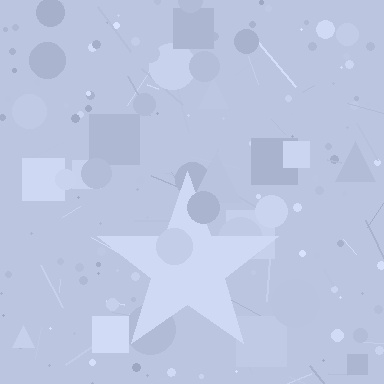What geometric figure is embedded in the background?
A star is embedded in the background.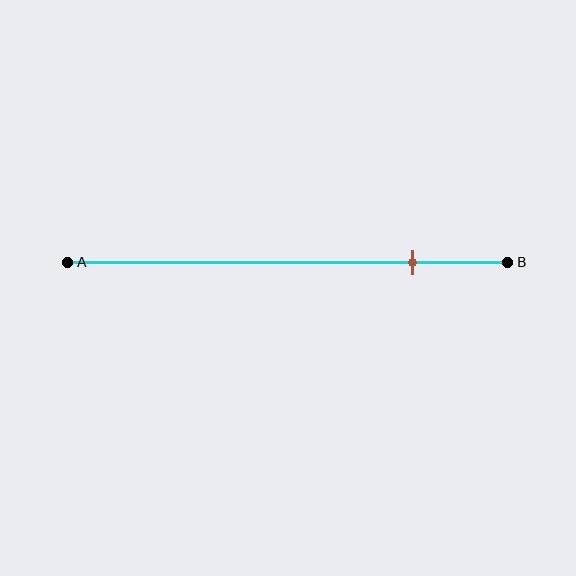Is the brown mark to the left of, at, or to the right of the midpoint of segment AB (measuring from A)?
The brown mark is to the right of the midpoint of segment AB.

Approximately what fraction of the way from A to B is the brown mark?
The brown mark is approximately 80% of the way from A to B.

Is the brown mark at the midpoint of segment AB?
No, the mark is at about 80% from A, not at the 50% midpoint.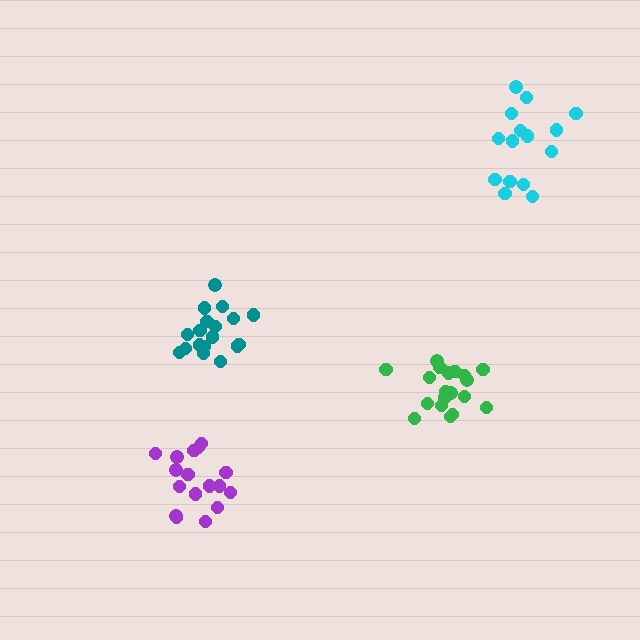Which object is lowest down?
The purple cluster is bottommost.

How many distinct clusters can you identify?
There are 4 distinct clusters.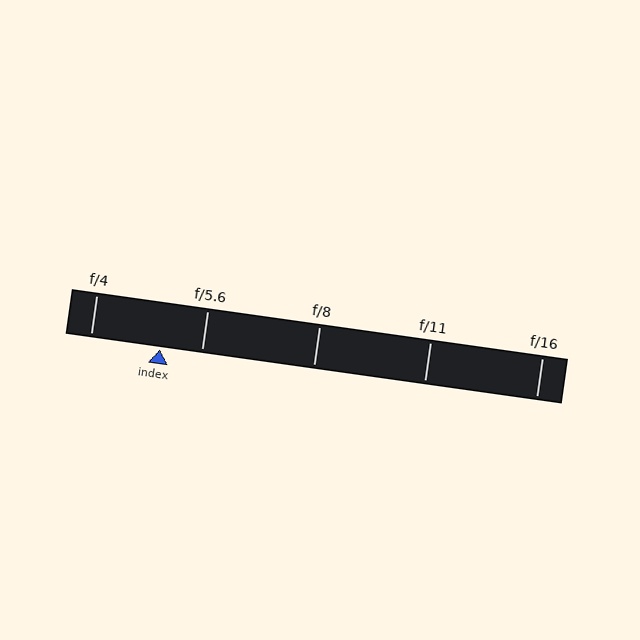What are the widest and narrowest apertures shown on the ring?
The widest aperture shown is f/4 and the narrowest is f/16.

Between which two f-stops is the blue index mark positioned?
The index mark is between f/4 and f/5.6.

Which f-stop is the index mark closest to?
The index mark is closest to f/5.6.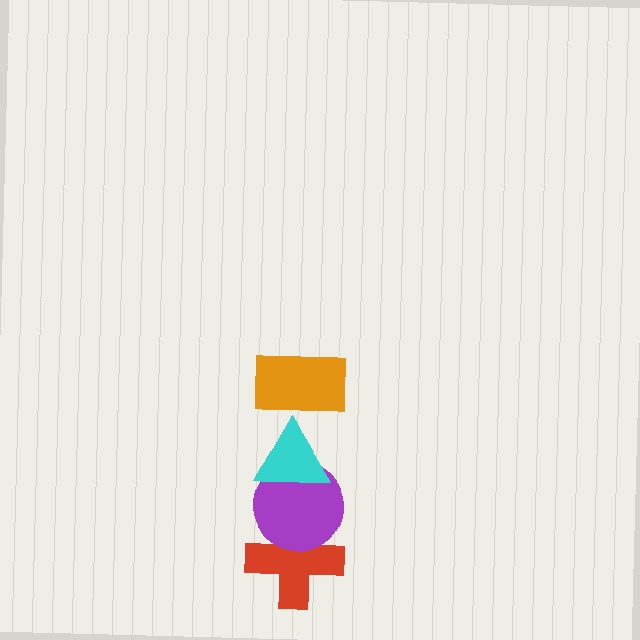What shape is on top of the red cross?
The purple circle is on top of the red cross.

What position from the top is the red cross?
The red cross is 4th from the top.